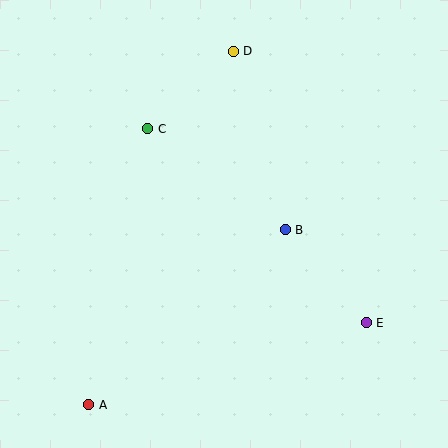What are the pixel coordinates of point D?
Point D is at (233, 51).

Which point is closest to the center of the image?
Point B at (285, 230) is closest to the center.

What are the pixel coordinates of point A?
Point A is at (89, 405).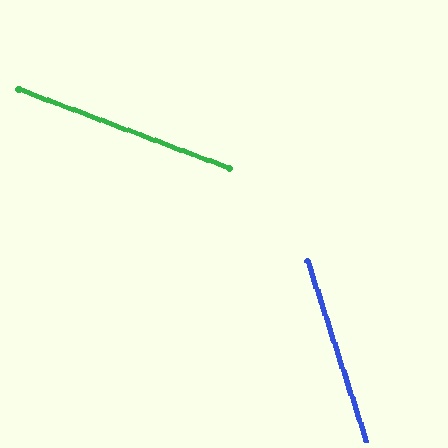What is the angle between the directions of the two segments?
Approximately 51 degrees.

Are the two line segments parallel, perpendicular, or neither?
Neither parallel nor perpendicular — they differ by about 51°.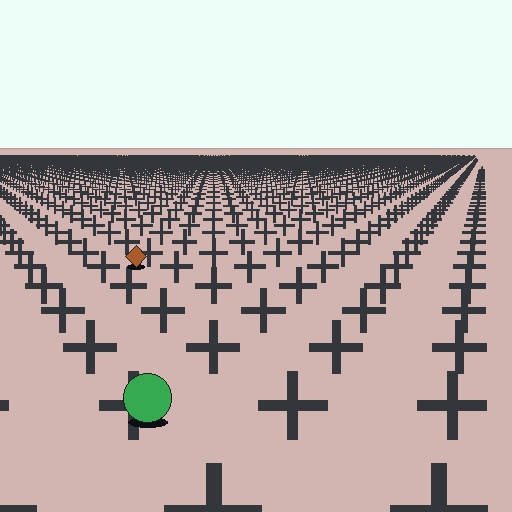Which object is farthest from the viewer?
The brown diamond is farthest from the viewer. It appears smaller and the ground texture around it is denser.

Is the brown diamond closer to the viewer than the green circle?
No. The green circle is closer — you can tell from the texture gradient: the ground texture is coarser near it.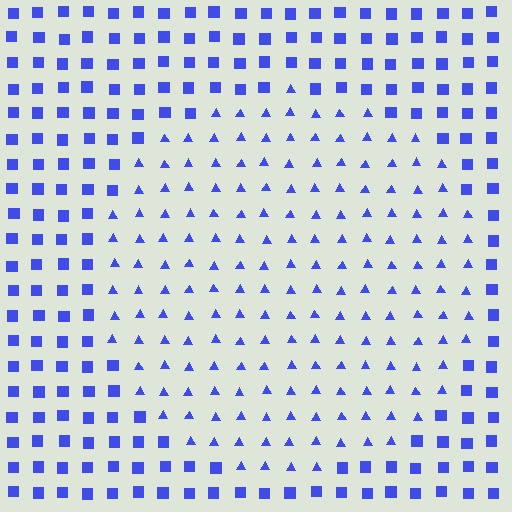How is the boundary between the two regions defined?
The boundary is defined by a change in element shape: triangles inside vs. squares outside. All elements share the same color and spacing.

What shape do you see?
I see a circle.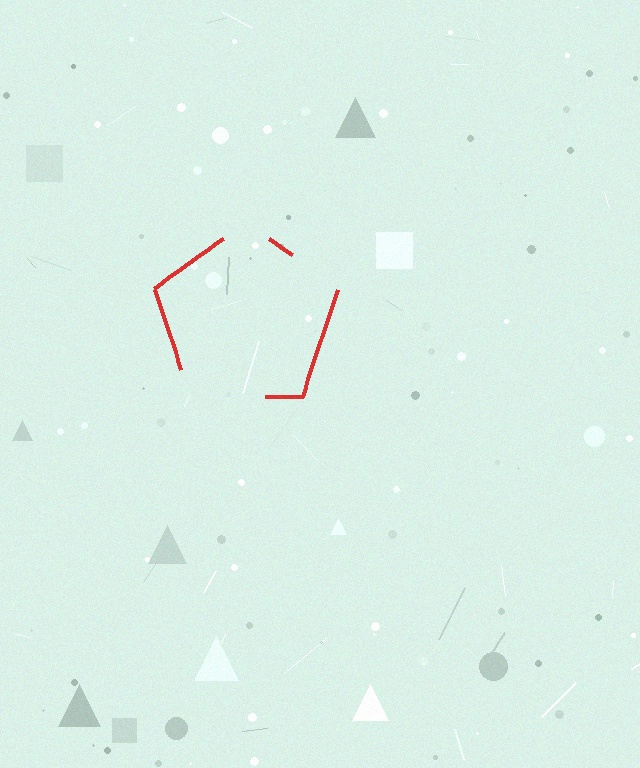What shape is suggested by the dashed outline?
The dashed outline suggests a pentagon.